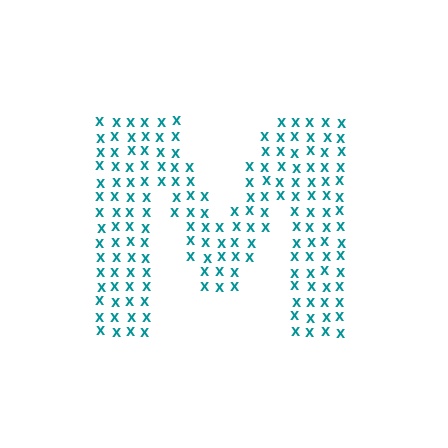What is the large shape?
The large shape is the letter M.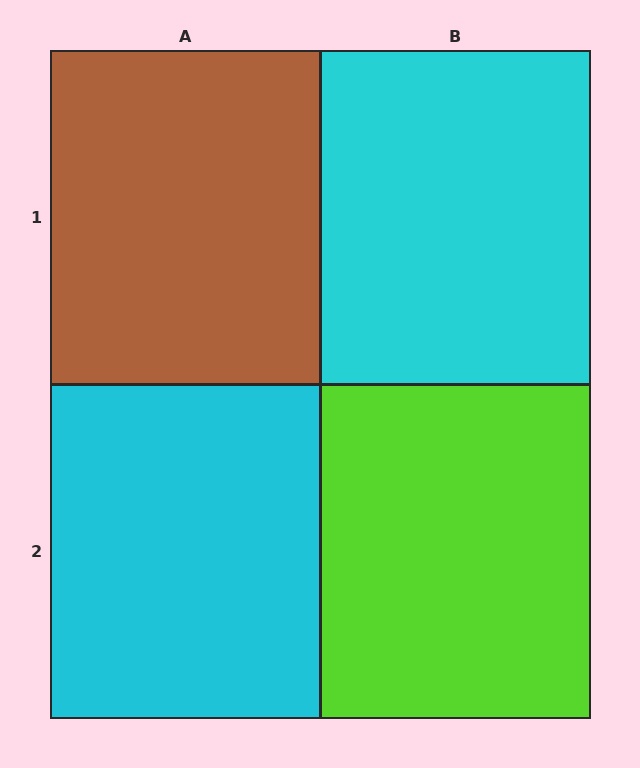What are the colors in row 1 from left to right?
Brown, cyan.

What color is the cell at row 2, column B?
Lime.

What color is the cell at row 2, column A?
Cyan.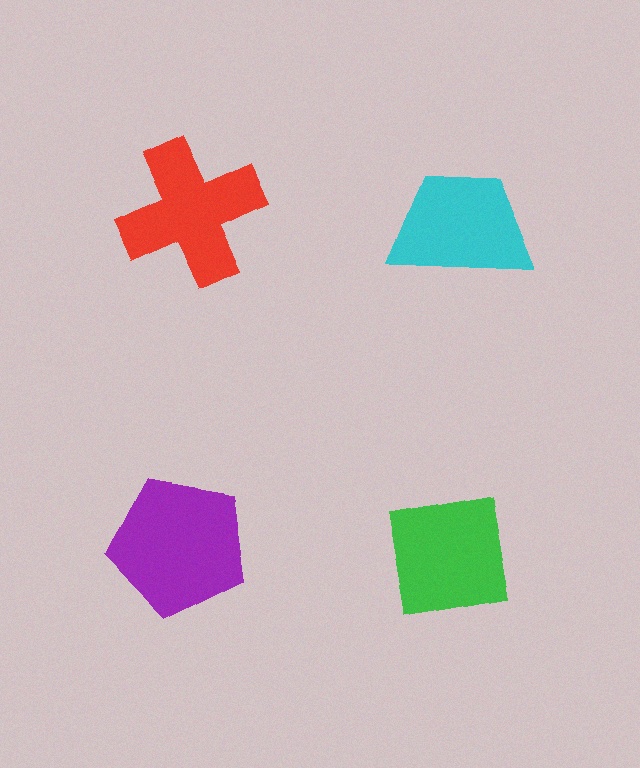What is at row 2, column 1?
A purple pentagon.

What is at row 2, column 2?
A green square.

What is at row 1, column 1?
A red cross.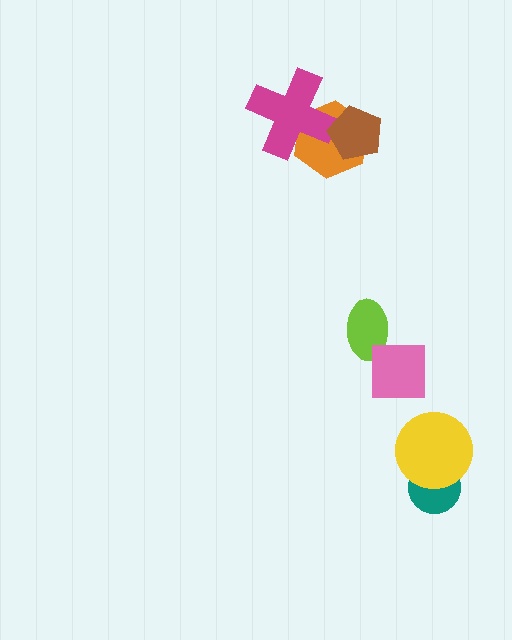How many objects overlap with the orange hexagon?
2 objects overlap with the orange hexagon.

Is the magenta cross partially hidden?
Yes, it is partially covered by another shape.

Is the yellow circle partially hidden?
No, no other shape covers it.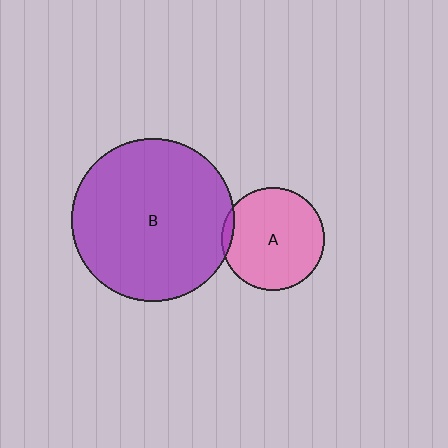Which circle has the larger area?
Circle B (purple).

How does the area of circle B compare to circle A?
Approximately 2.5 times.